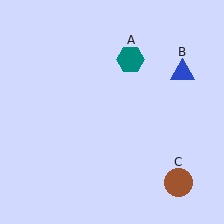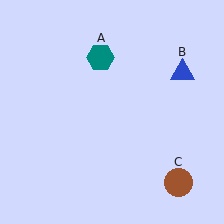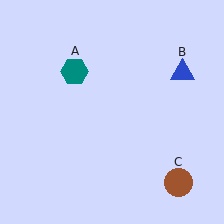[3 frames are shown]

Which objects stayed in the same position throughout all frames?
Blue triangle (object B) and brown circle (object C) remained stationary.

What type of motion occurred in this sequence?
The teal hexagon (object A) rotated counterclockwise around the center of the scene.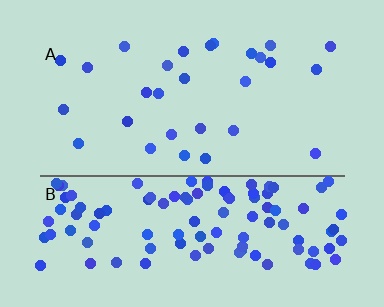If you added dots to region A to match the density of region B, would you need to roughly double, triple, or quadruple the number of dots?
Approximately quadruple.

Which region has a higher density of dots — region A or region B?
B (the bottom).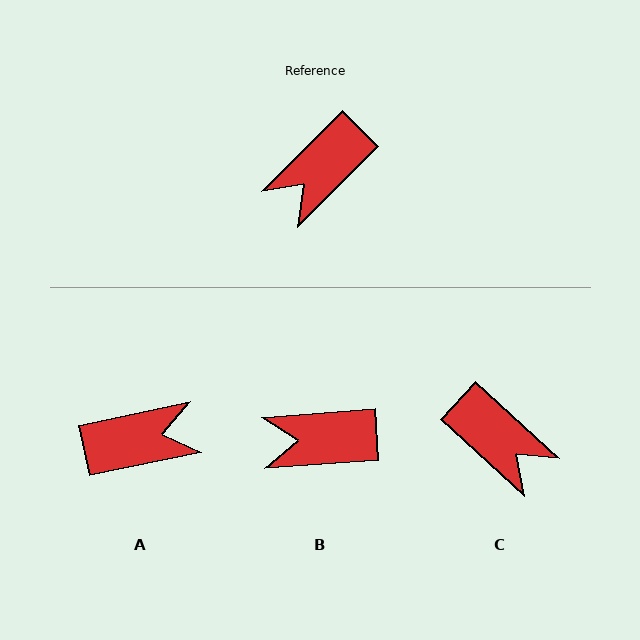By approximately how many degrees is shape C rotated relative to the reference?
Approximately 92 degrees counter-clockwise.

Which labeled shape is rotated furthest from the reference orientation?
A, about 147 degrees away.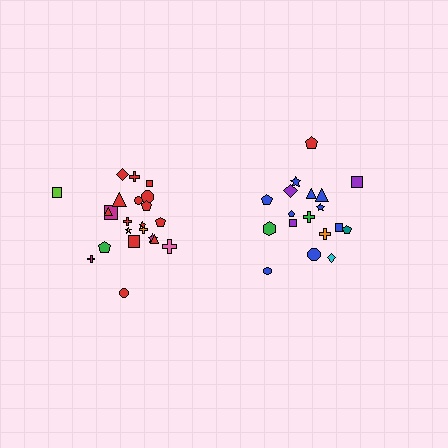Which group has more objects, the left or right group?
The left group.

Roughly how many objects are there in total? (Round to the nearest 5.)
Roughly 40 objects in total.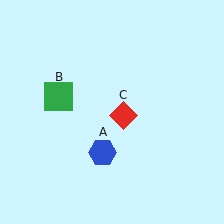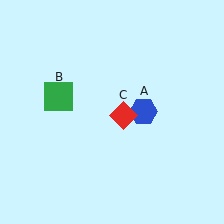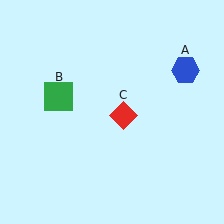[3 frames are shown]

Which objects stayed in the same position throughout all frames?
Green square (object B) and red diamond (object C) remained stationary.